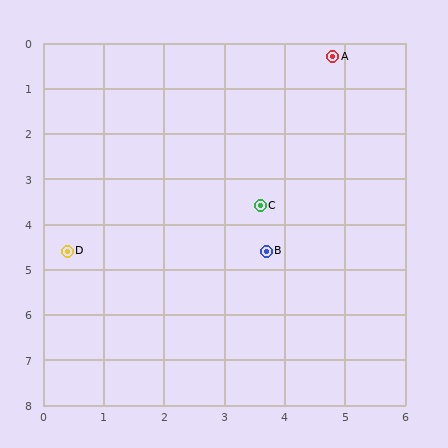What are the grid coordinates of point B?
Point B is at approximately (3.7, 4.6).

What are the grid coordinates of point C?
Point C is at approximately (3.6, 3.6).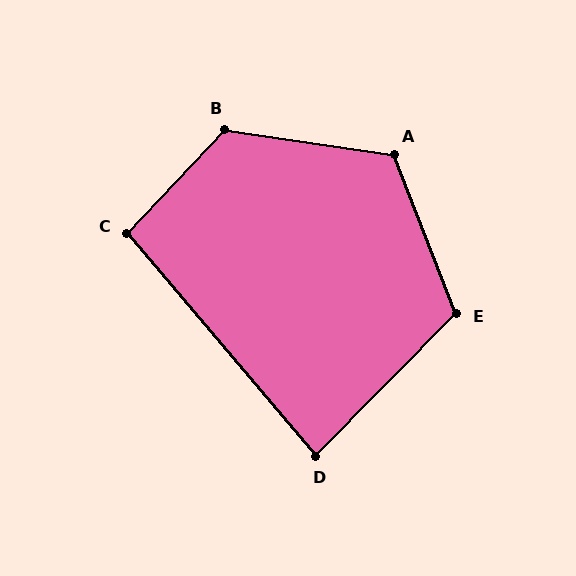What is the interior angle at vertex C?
Approximately 96 degrees (obtuse).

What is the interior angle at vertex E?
Approximately 114 degrees (obtuse).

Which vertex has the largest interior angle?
B, at approximately 125 degrees.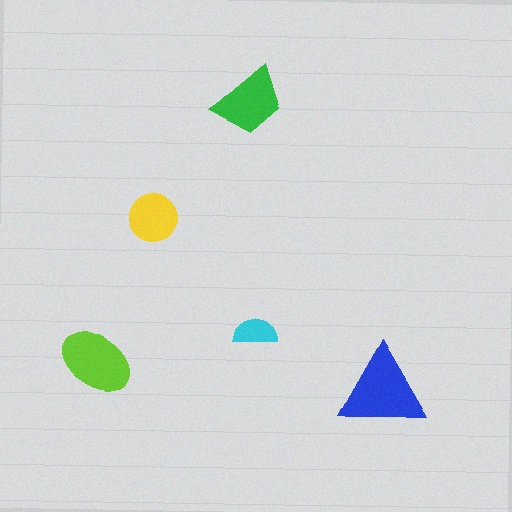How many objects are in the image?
There are 5 objects in the image.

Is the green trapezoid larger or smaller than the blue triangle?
Smaller.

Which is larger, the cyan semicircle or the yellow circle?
The yellow circle.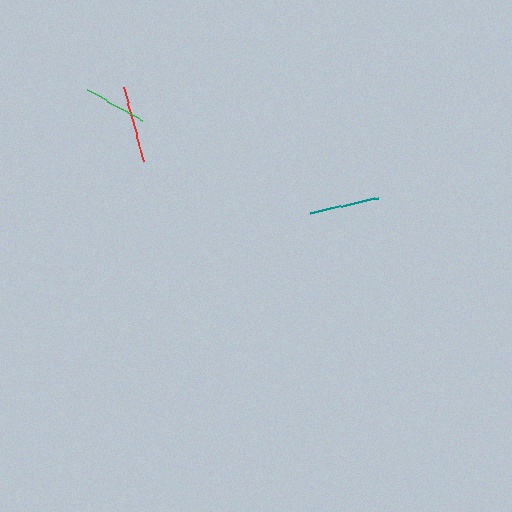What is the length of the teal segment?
The teal segment is approximately 69 pixels long.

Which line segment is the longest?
The red line is the longest at approximately 76 pixels.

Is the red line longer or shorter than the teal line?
The red line is longer than the teal line.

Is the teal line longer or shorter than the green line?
The teal line is longer than the green line.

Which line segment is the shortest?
The green line is the shortest at approximately 64 pixels.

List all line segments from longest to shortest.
From longest to shortest: red, teal, green.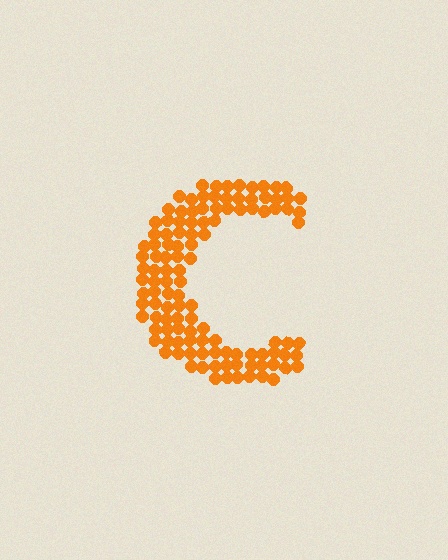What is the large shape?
The large shape is the letter C.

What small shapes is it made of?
It is made of small circles.